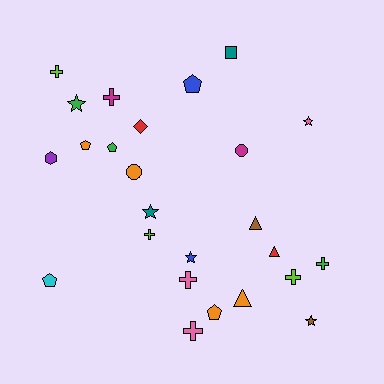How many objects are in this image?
There are 25 objects.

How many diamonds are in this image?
There is 1 diamond.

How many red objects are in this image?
There are 2 red objects.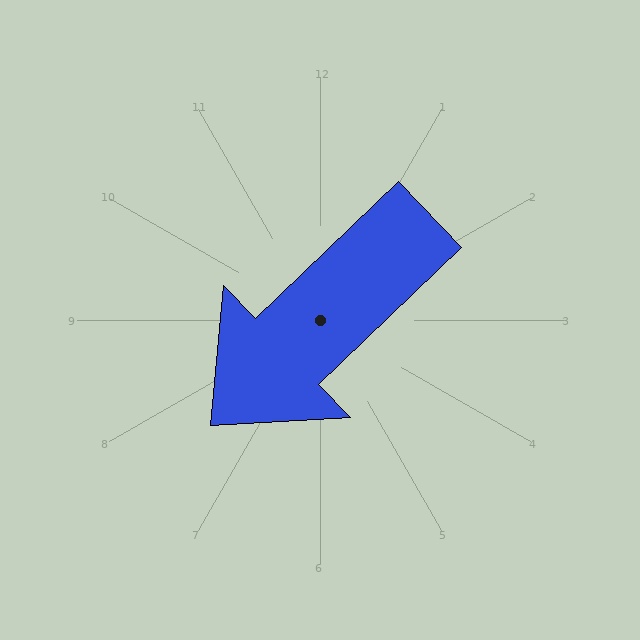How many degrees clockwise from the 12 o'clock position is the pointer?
Approximately 226 degrees.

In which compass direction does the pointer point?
Southwest.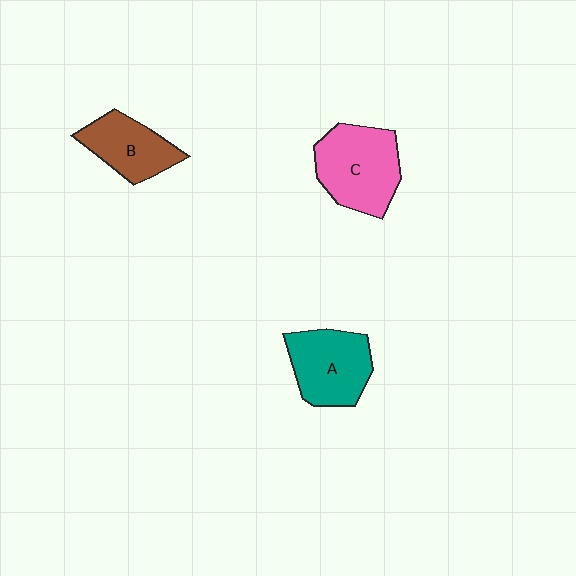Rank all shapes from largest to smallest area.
From largest to smallest: C (pink), A (teal), B (brown).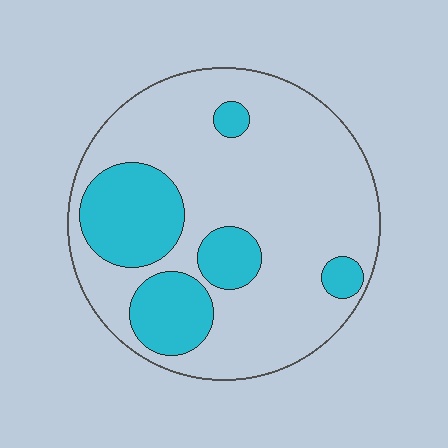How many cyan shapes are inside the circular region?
5.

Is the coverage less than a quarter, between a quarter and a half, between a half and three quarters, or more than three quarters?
Between a quarter and a half.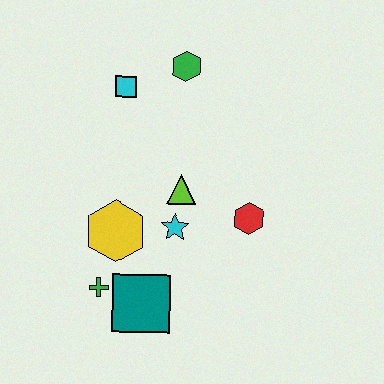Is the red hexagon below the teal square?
No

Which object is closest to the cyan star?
The lime triangle is closest to the cyan star.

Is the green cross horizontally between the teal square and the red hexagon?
No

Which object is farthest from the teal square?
The green hexagon is farthest from the teal square.